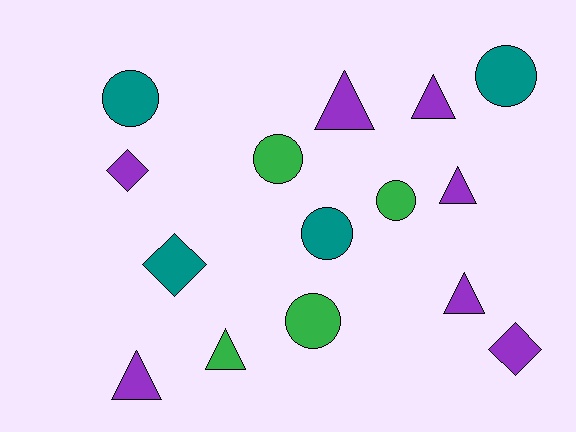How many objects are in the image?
There are 15 objects.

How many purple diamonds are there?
There are 2 purple diamonds.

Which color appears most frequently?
Purple, with 7 objects.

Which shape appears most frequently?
Triangle, with 6 objects.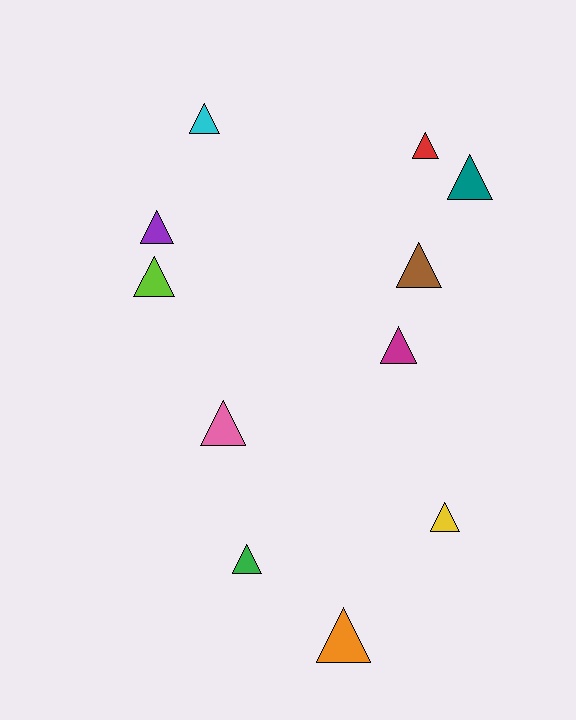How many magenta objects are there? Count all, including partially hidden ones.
There is 1 magenta object.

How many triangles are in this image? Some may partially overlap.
There are 11 triangles.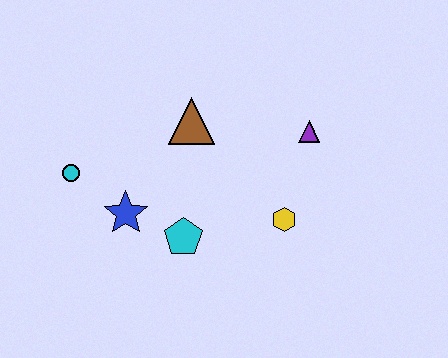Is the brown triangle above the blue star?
Yes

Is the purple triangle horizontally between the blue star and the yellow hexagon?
No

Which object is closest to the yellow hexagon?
The purple triangle is closest to the yellow hexagon.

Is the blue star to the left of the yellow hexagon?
Yes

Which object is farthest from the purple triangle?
The cyan circle is farthest from the purple triangle.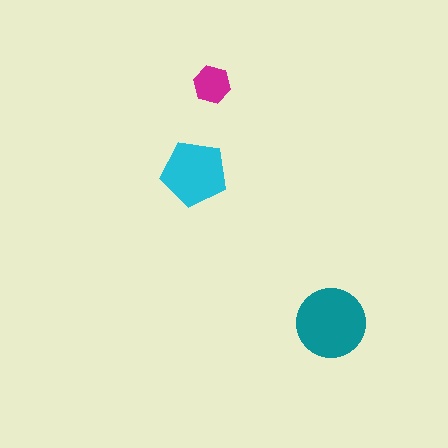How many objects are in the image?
There are 3 objects in the image.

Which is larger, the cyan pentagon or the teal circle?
The teal circle.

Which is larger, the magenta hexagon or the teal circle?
The teal circle.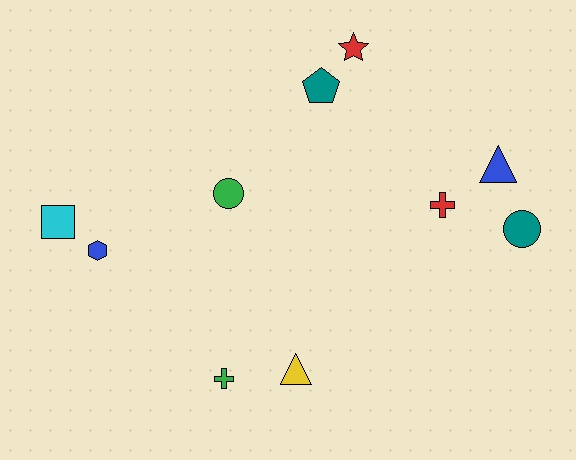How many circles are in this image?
There are 2 circles.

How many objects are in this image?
There are 10 objects.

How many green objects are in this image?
There are 2 green objects.